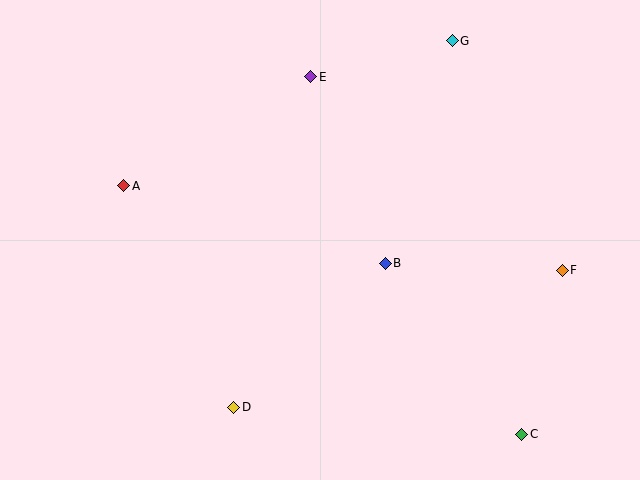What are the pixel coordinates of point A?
Point A is at (124, 186).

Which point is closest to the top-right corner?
Point G is closest to the top-right corner.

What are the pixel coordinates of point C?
Point C is at (522, 434).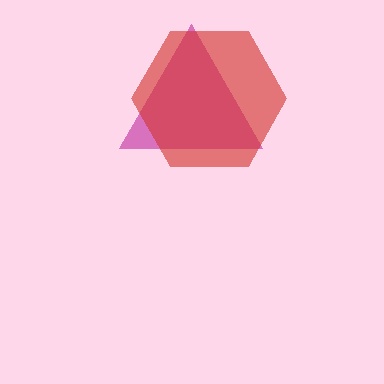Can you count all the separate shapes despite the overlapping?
Yes, there are 2 separate shapes.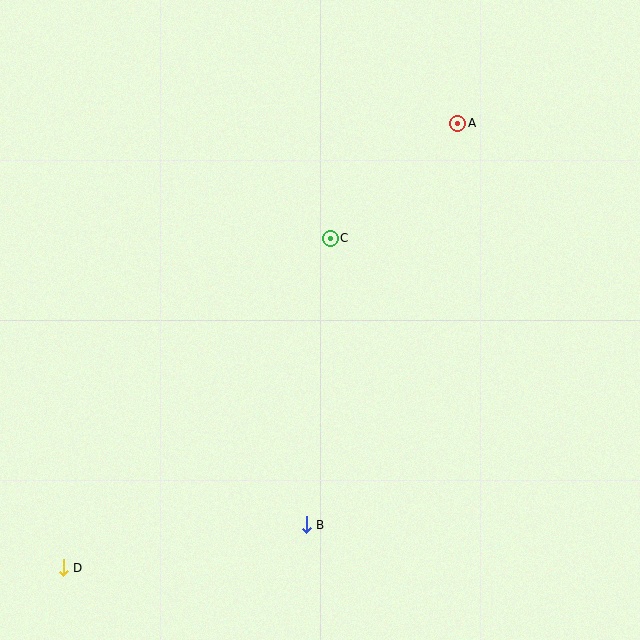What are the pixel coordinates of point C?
Point C is at (330, 238).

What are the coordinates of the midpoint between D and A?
The midpoint between D and A is at (260, 346).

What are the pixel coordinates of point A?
Point A is at (458, 123).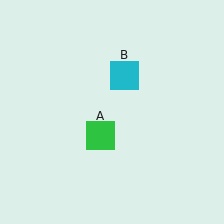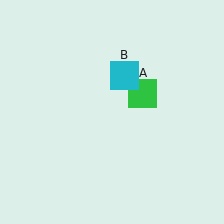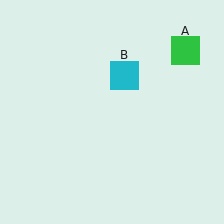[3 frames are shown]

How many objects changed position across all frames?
1 object changed position: green square (object A).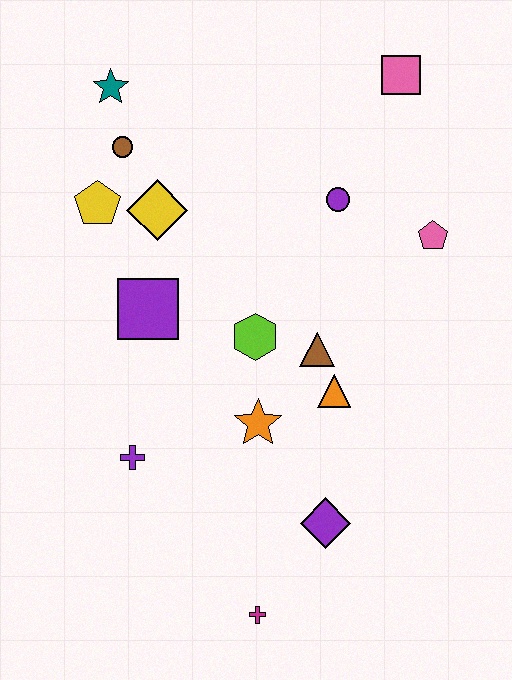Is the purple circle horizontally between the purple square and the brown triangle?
No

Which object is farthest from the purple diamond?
The teal star is farthest from the purple diamond.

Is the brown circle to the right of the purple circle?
No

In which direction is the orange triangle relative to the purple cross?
The orange triangle is to the right of the purple cross.